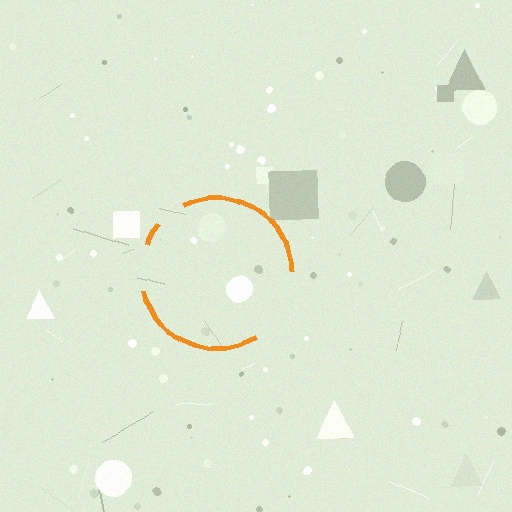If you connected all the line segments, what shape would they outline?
They would outline a circle.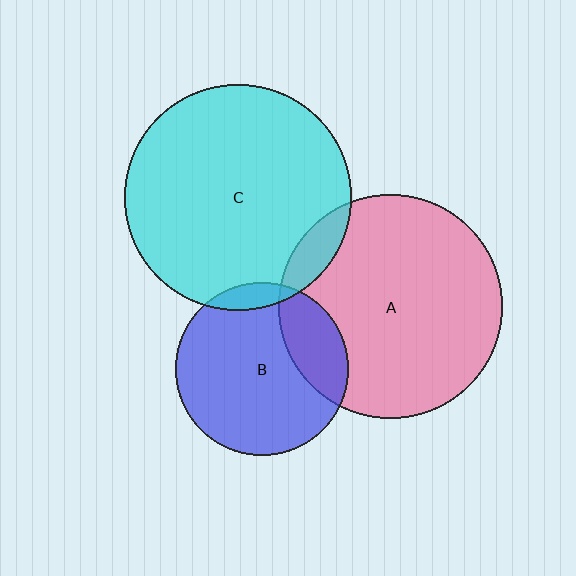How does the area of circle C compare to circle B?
Approximately 1.7 times.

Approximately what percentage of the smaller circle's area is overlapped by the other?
Approximately 10%.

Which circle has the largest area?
Circle C (cyan).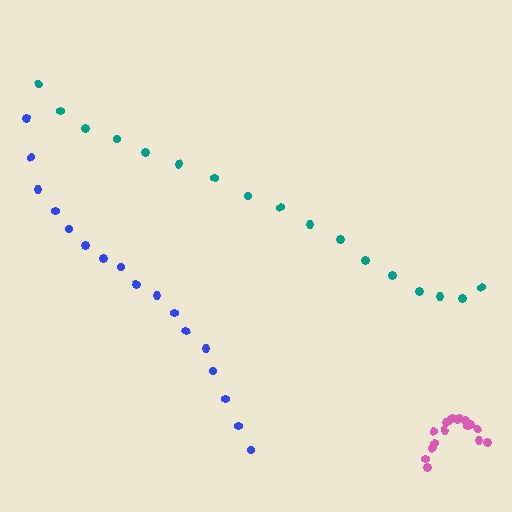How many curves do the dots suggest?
There are 3 distinct paths.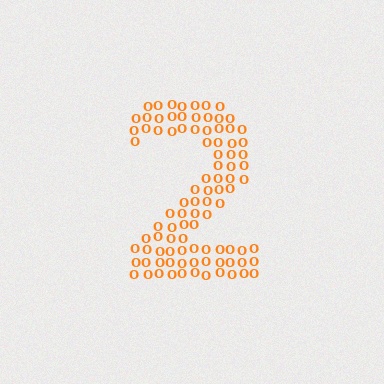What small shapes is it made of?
It is made of small letter O's.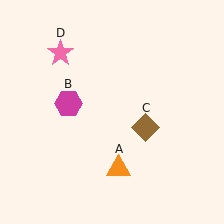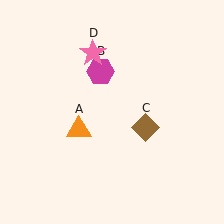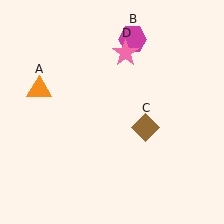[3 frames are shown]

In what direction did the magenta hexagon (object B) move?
The magenta hexagon (object B) moved up and to the right.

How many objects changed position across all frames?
3 objects changed position: orange triangle (object A), magenta hexagon (object B), pink star (object D).